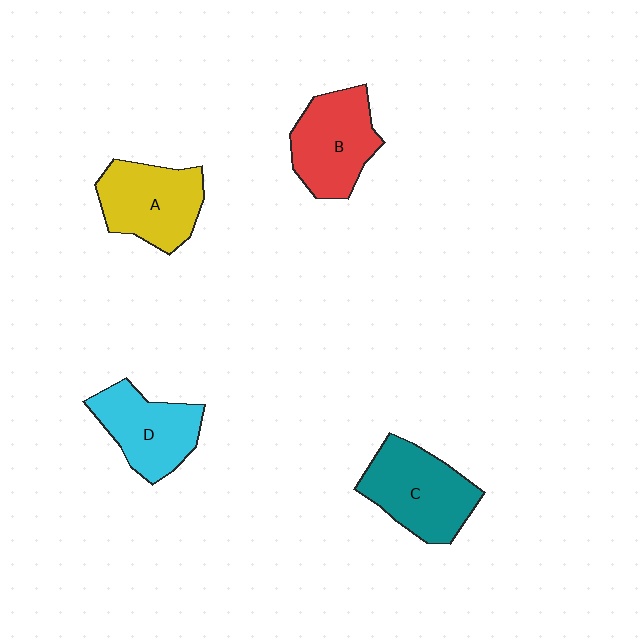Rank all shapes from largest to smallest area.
From largest to smallest: C (teal), A (yellow), B (red), D (cyan).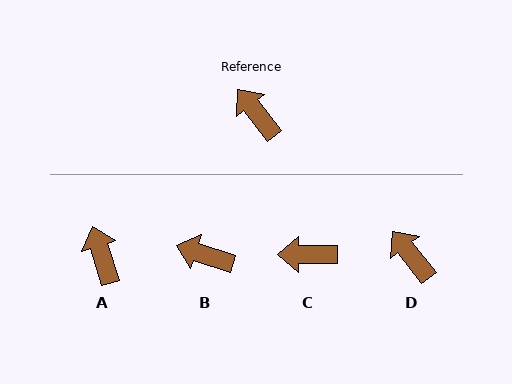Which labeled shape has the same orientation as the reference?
D.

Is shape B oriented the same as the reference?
No, it is off by about 34 degrees.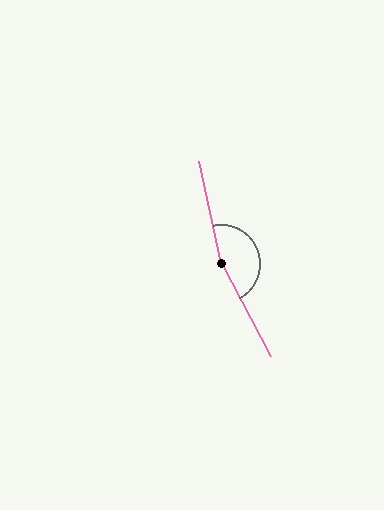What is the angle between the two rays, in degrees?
Approximately 164 degrees.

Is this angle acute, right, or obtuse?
It is obtuse.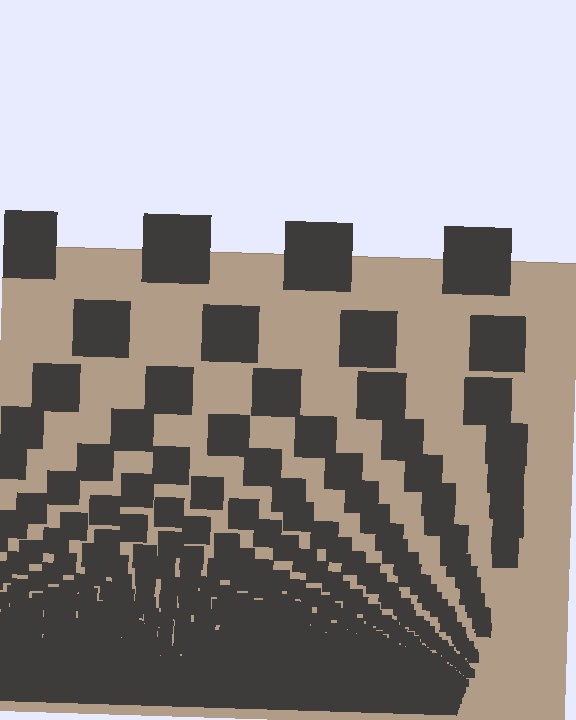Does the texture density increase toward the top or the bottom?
Density increases toward the bottom.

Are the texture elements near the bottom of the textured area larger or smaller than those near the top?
Smaller. The gradient is inverted — elements near the bottom are smaller and denser.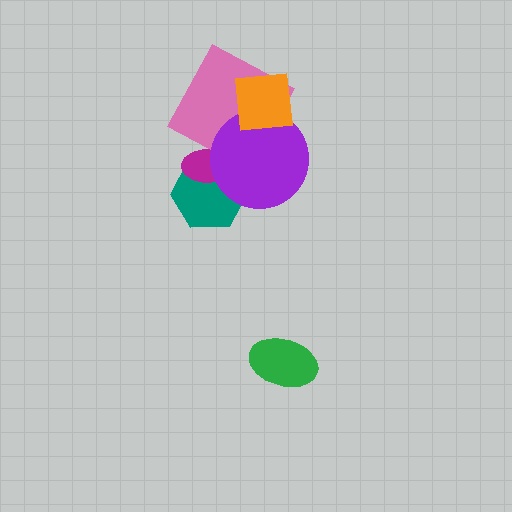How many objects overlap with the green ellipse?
0 objects overlap with the green ellipse.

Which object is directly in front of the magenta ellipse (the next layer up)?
The pink square is directly in front of the magenta ellipse.